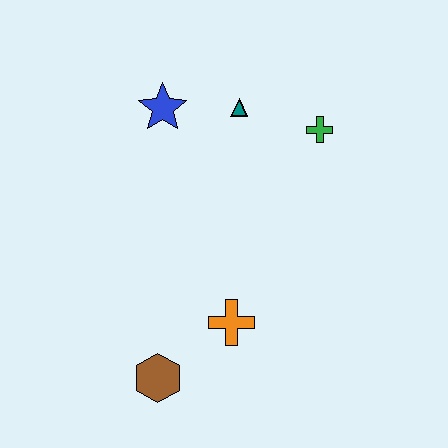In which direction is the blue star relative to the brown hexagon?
The blue star is above the brown hexagon.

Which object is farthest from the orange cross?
The blue star is farthest from the orange cross.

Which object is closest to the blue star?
The teal triangle is closest to the blue star.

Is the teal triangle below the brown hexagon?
No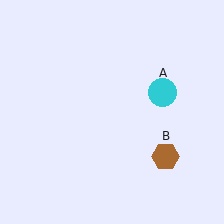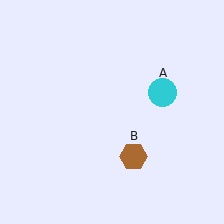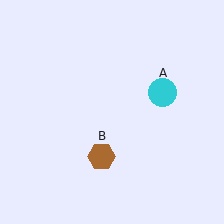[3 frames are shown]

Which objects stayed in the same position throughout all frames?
Cyan circle (object A) remained stationary.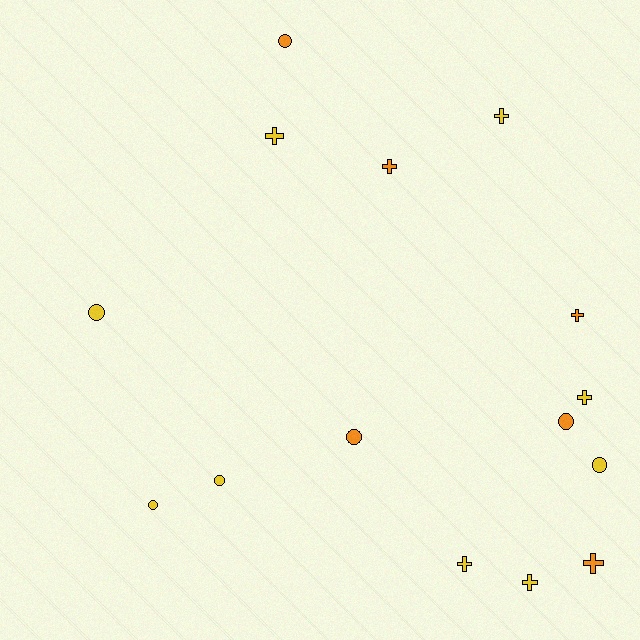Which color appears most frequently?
Yellow, with 9 objects.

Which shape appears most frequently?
Cross, with 8 objects.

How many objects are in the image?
There are 15 objects.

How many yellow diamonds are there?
There are no yellow diamonds.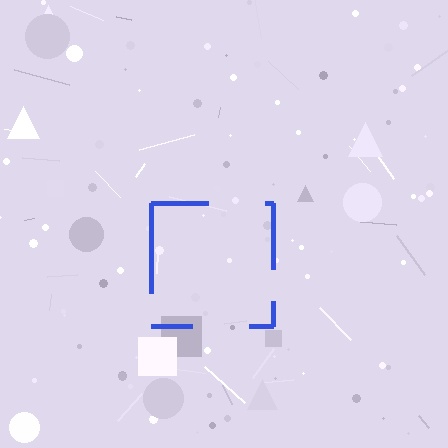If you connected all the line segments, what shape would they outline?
They would outline a square.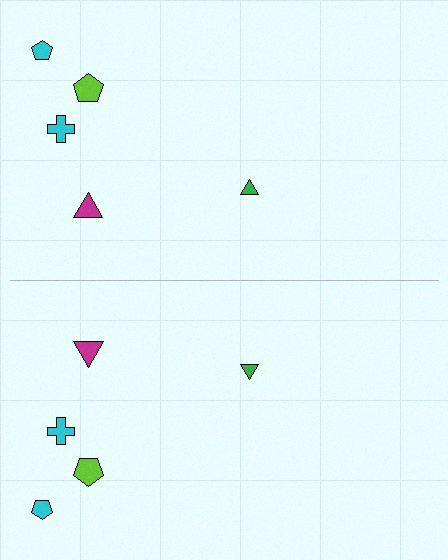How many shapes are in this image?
There are 10 shapes in this image.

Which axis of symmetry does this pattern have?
The pattern has a horizontal axis of symmetry running through the center of the image.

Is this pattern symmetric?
Yes, this pattern has bilateral (reflection) symmetry.